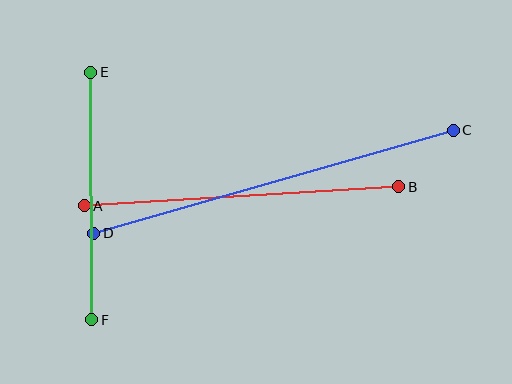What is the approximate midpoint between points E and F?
The midpoint is at approximately (91, 196) pixels.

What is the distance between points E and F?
The distance is approximately 248 pixels.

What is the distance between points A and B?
The distance is approximately 315 pixels.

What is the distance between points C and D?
The distance is approximately 374 pixels.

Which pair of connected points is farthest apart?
Points C and D are farthest apart.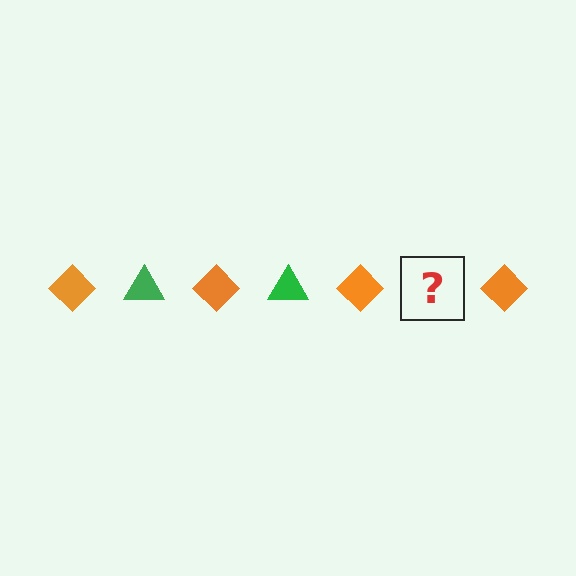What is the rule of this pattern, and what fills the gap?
The rule is that the pattern alternates between orange diamond and green triangle. The gap should be filled with a green triangle.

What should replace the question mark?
The question mark should be replaced with a green triangle.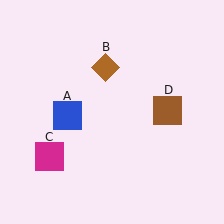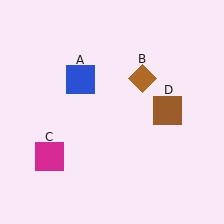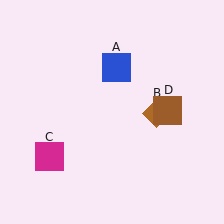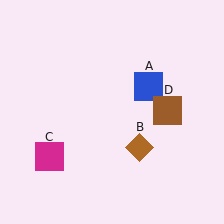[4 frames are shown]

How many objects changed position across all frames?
2 objects changed position: blue square (object A), brown diamond (object B).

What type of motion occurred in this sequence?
The blue square (object A), brown diamond (object B) rotated clockwise around the center of the scene.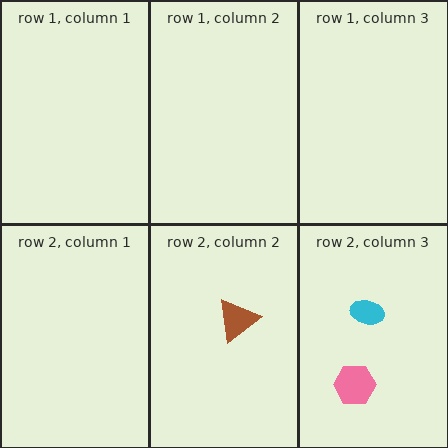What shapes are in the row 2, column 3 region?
The cyan ellipse, the pink hexagon.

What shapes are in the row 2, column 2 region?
The brown triangle.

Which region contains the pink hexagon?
The row 2, column 3 region.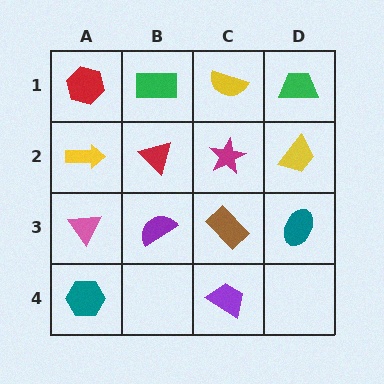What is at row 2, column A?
A yellow arrow.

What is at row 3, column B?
A purple semicircle.